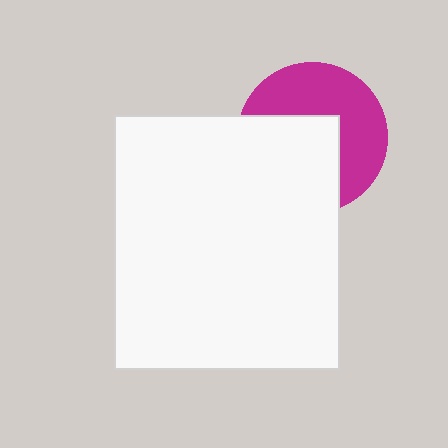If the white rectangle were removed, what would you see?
You would see the complete magenta circle.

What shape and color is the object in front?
The object in front is a white rectangle.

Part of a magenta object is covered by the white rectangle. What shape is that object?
It is a circle.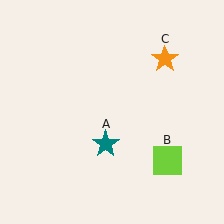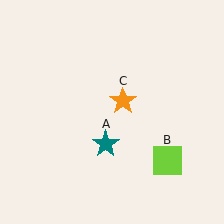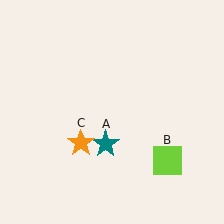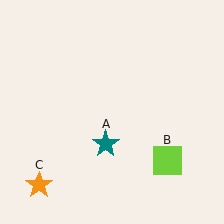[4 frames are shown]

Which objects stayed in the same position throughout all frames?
Teal star (object A) and lime square (object B) remained stationary.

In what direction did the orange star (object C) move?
The orange star (object C) moved down and to the left.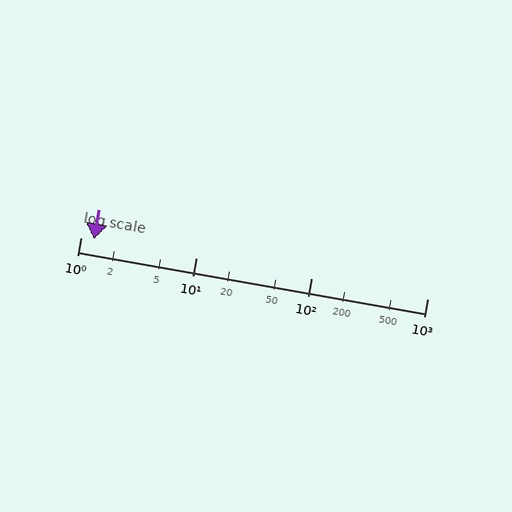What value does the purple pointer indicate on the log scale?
The pointer indicates approximately 1.3.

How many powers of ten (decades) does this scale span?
The scale spans 3 decades, from 1 to 1000.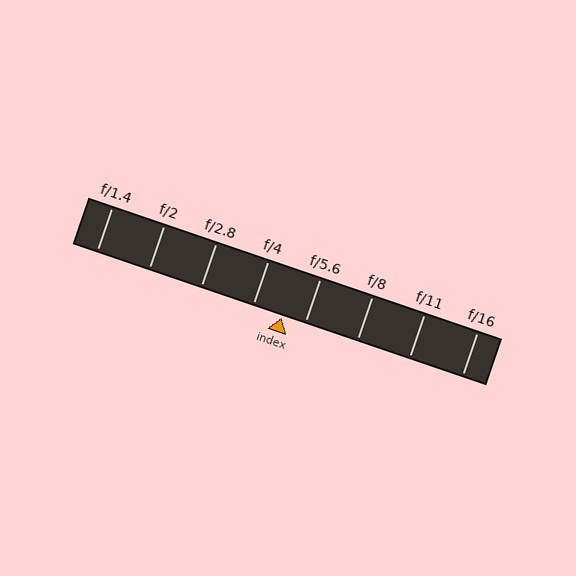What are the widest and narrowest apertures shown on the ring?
The widest aperture shown is f/1.4 and the narrowest is f/16.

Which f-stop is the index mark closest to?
The index mark is closest to f/5.6.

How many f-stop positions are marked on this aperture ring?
There are 8 f-stop positions marked.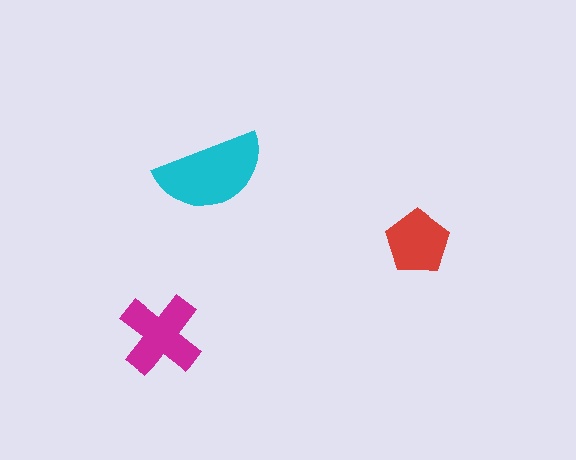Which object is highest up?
The cyan semicircle is topmost.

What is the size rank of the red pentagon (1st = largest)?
3rd.